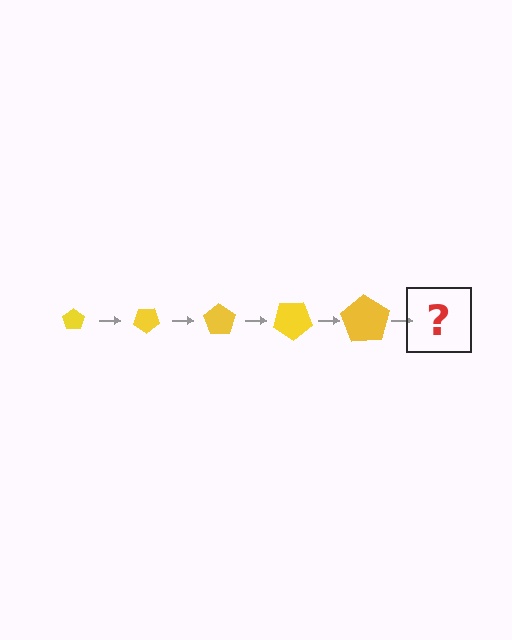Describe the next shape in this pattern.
It should be a pentagon, larger than the previous one and rotated 175 degrees from the start.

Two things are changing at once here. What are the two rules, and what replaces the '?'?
The two rules are that the pentagon grows larger each step and it rotates 35 degrees each step. The '?' should be a pentagon, larger than the previous one and rotated 175 degrees from the start.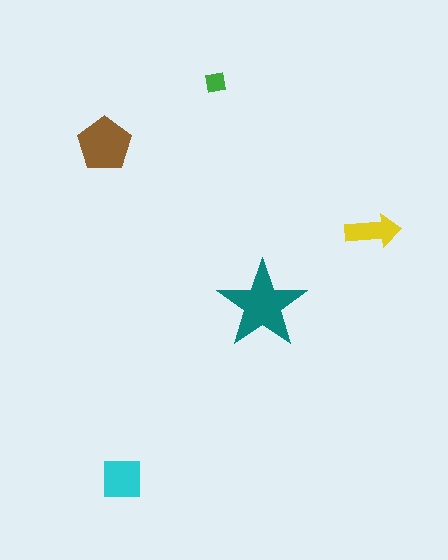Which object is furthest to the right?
The yellow arrow is rightmost.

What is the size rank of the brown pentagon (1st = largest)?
2nd.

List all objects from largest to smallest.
The teal star, the brown pentagon, the cyan square, the yellow arrow, the green square.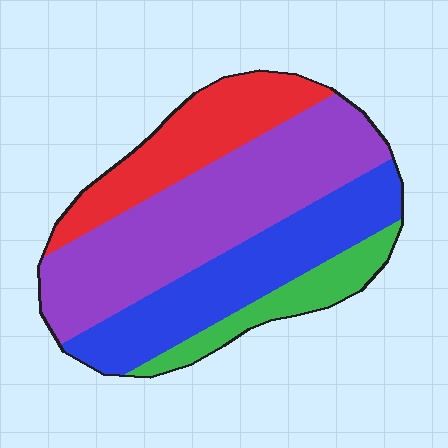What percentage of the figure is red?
Red takes up about one fifth (1/5) of the figure.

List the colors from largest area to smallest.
From largest to smallest: purple, blue, red, green.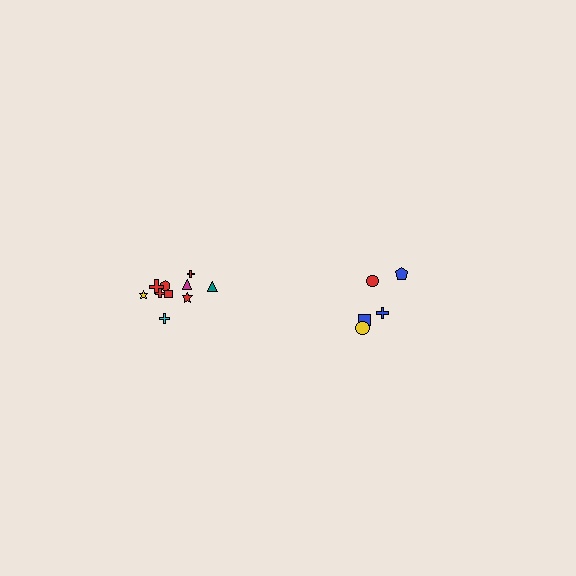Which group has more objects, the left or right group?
The left group.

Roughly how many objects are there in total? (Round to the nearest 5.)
Roughly 15 objects in total.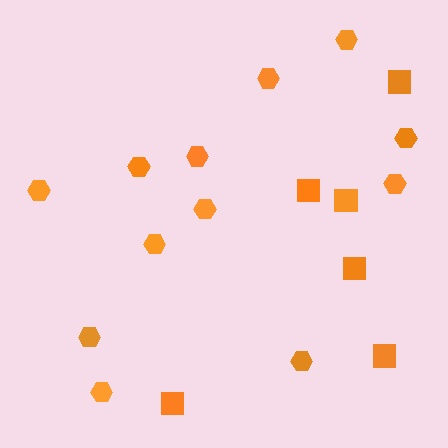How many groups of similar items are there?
There are 2 groups: one group of squares (6) and one group of hexagons (12).